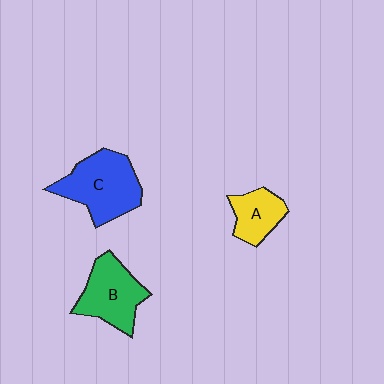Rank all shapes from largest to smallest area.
From largest to smallest: C (blue), B (green), A (yellow).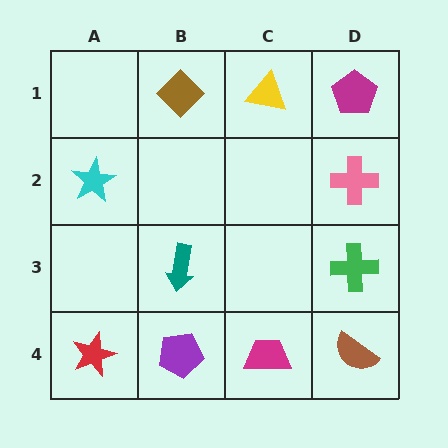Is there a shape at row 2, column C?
No, that cell is empty.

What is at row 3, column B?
A teal arrow.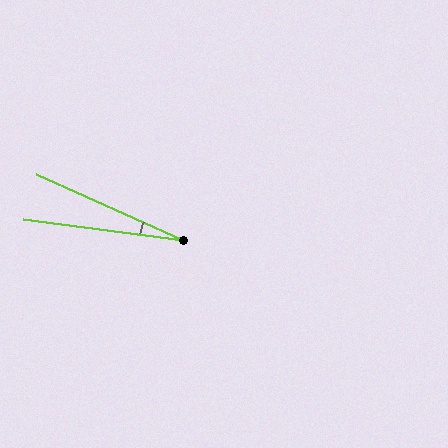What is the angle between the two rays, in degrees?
Approximately 17 degrees.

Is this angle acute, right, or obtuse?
It is acute.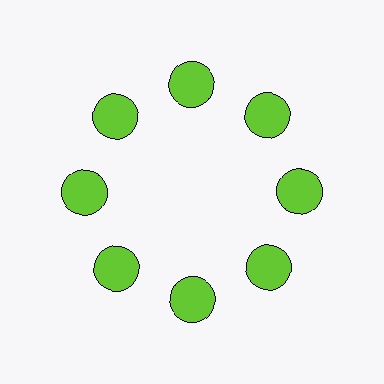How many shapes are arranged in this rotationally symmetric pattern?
There are 8 shapes, arranged in 8 groups of 1.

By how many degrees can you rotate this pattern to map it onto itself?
The pattern maps onto itself every 45 degrees of rotation.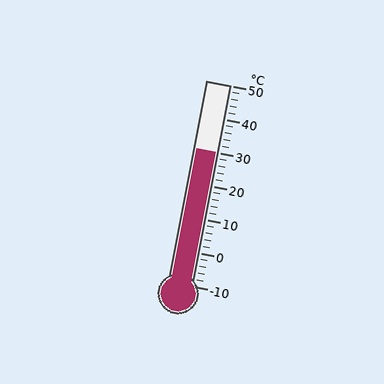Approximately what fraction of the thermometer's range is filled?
The thermometer is filled to approximately 65% of its range.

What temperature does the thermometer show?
The thermometer shows approximately 30°C.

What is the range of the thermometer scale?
The thermometer scale ranges from -10°C to 50°C.